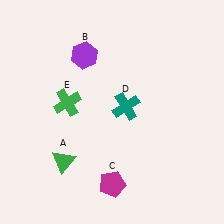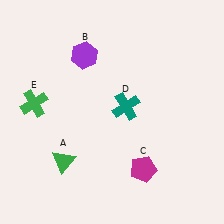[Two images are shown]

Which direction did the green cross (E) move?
The green cross (E) moved left.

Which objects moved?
The objects that moved are: the magenta pentagon (C), the green cross (E).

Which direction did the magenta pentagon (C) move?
The magenta pentagon (C) moved right.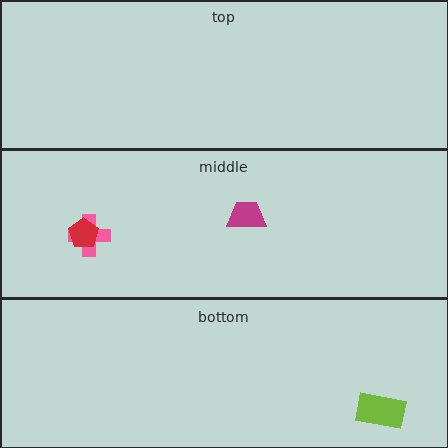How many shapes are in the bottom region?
1.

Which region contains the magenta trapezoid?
The middle region.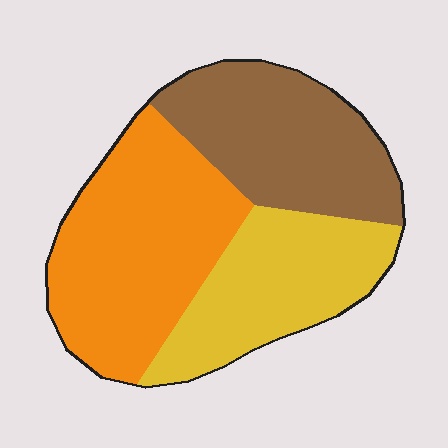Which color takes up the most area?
Orange, at roughly 40%.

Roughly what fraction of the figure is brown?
Brown covers 31% of the figure.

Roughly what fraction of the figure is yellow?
Yellow covers about 30% of the figure.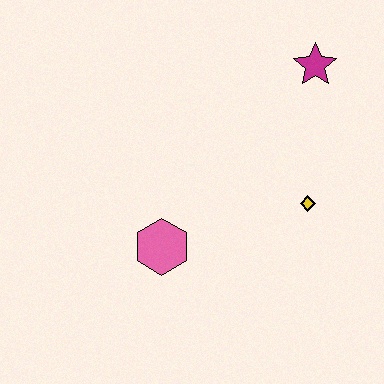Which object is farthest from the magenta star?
The pink hexagon is farthest from the magenta star.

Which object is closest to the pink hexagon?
The yellow diamond is closest to the pink hexagon.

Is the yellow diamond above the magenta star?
No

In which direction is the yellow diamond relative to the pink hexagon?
The yellow diamond is to the right of the pink hexagon.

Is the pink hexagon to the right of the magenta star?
No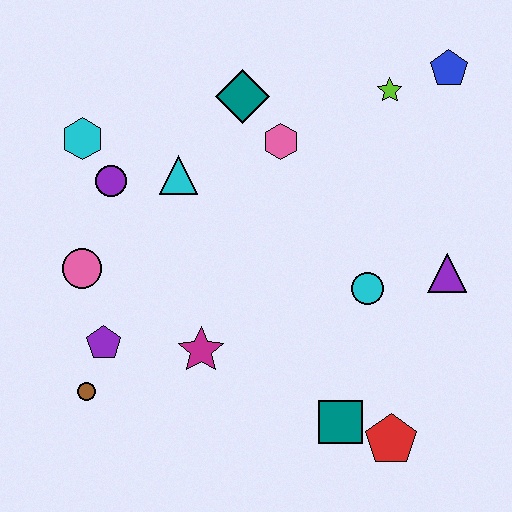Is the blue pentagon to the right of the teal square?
Yes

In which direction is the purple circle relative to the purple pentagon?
The purple circle is above the purple pentagon.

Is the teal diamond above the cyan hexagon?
Yes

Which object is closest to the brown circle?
The purple pentagon is closest to the brown circle.